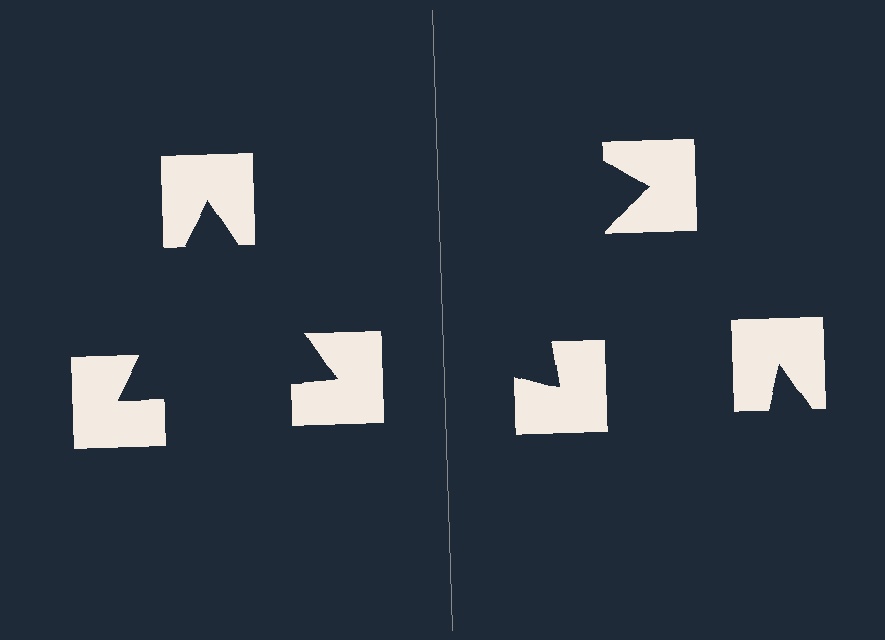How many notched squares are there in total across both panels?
6 — 3 on each side.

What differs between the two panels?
The notched squares are positioned identically on both sides; only the wedge orientations differ. On the left they align to a triangle; on the right they are misaligned.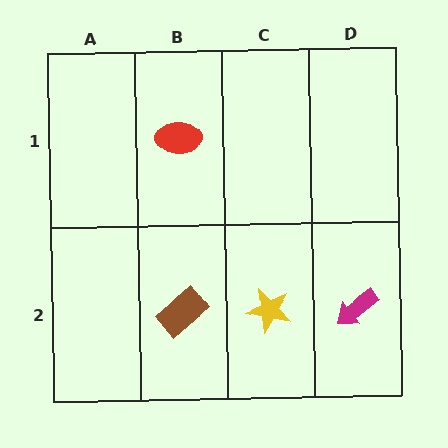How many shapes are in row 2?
3 shapes.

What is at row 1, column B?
A red ellipse.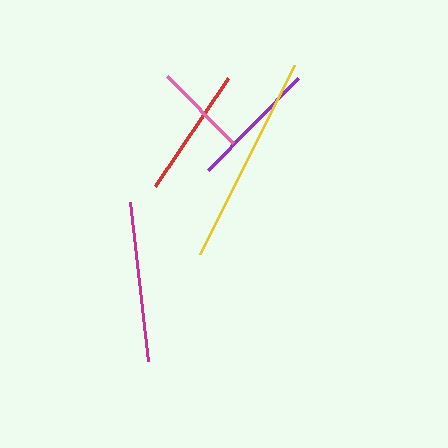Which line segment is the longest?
The yellow line is the longest at approximately 212 pixels.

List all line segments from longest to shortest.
From longest to shortest: yellow, magenta, red, purple, pink.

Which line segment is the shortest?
The pink line is the shortest at approximately 94 pixels.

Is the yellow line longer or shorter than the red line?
The yellow line is longer than the red line.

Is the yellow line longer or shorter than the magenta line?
The yellow line is longer than the magenta line.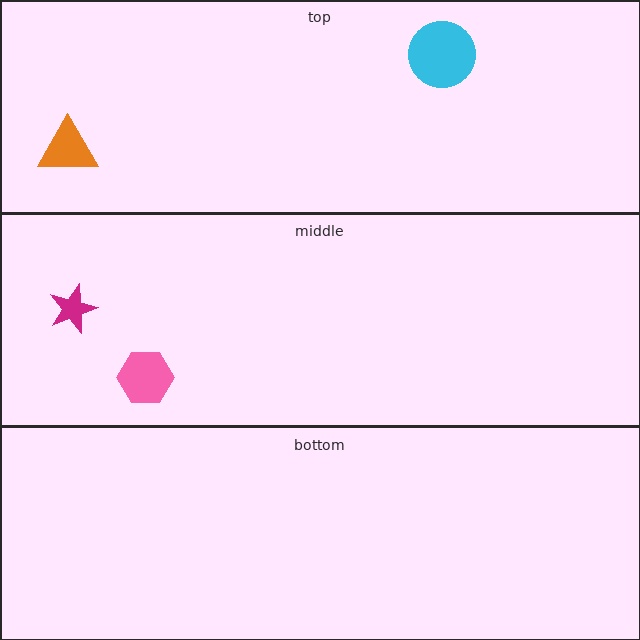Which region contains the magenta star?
The middle region.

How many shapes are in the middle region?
2.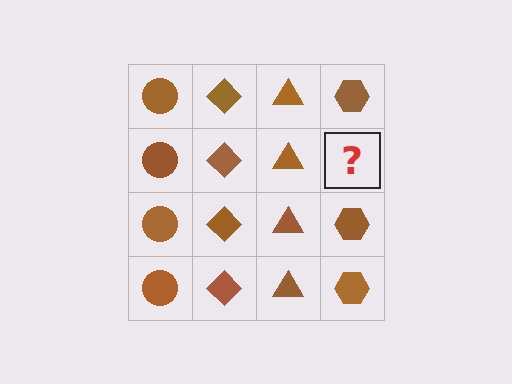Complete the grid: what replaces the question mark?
The question mark should be replaced with a brown hexagon.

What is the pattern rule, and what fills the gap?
The rule is that each column has a consistent shape. The gap should be filled with a brown hexagon.